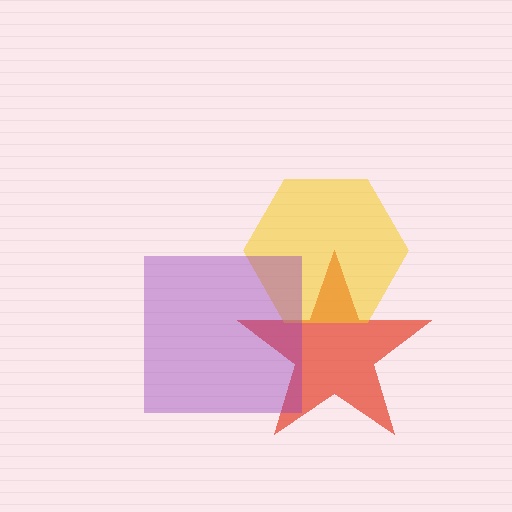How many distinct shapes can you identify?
There are 3 distinct shapes: a red star, a yellow hexagon, a purple square.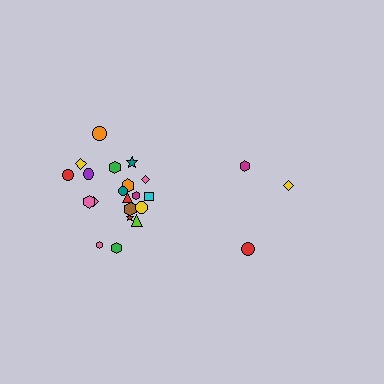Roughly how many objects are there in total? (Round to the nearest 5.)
Roughly 25 objects in total.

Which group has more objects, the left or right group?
The left group.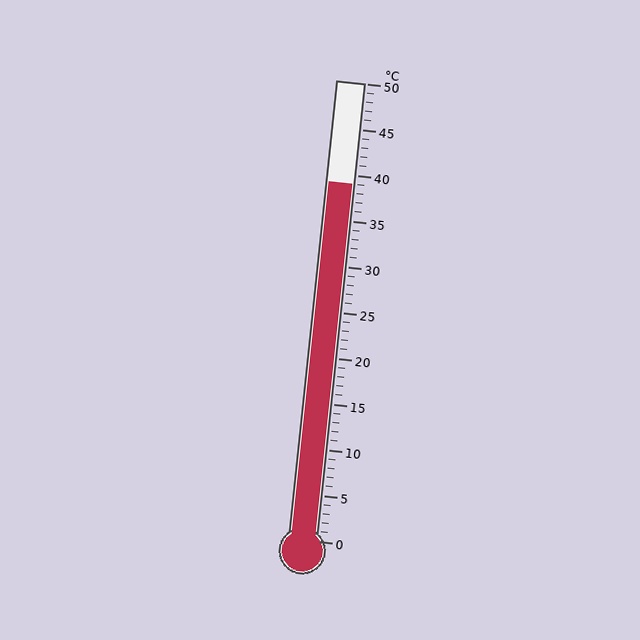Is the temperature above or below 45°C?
The temperature is below 45°C.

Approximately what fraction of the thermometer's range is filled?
The thermometer is filled to approximately 80% of its range.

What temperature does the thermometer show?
The thermometer shows approximately 39°C.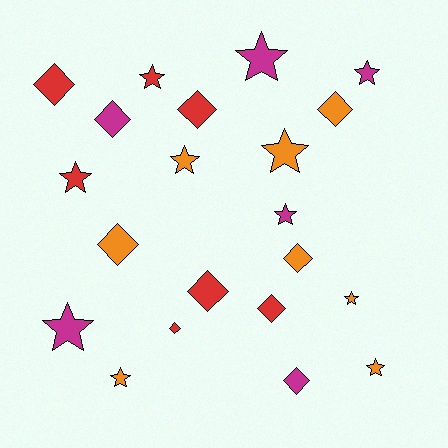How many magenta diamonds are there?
There are 2 magenta diamonds.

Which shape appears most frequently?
Star, with 11 objects.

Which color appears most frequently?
Orange, with 8 objects.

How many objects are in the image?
There are 21 objects.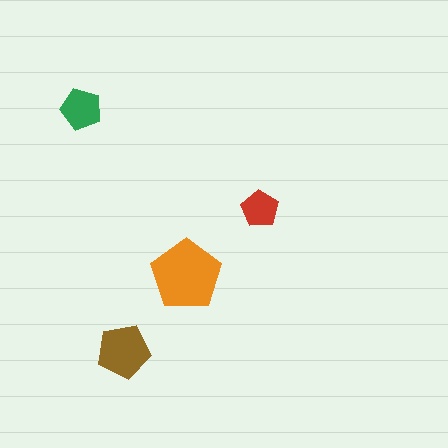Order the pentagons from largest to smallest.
the orange one, the brown one, the green one, the red one.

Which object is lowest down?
The brown pentagon is bottommost.